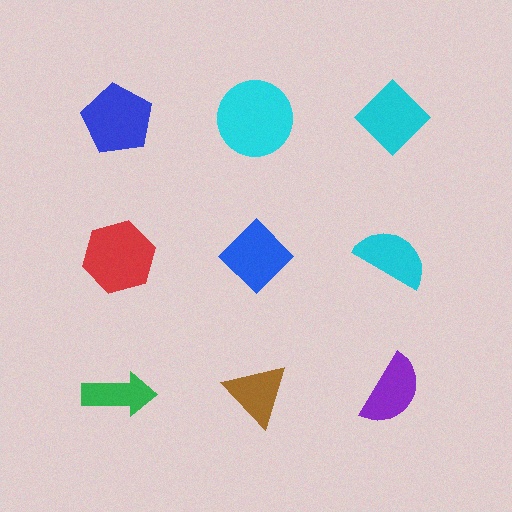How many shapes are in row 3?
3 shapes.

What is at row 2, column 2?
A blue diamond.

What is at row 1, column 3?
A cyan diamond.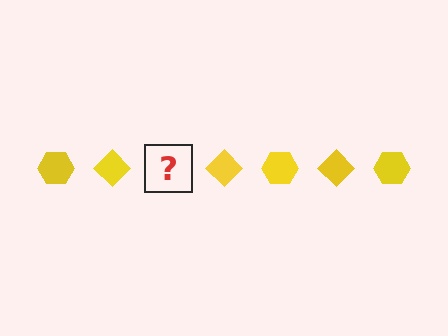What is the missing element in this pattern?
The missing element is a yellow hexagon.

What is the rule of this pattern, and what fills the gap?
The rule is that the pattern cycles through hexagon, diamond shapes in yellow. The gap should be filled with a yellow hexagon.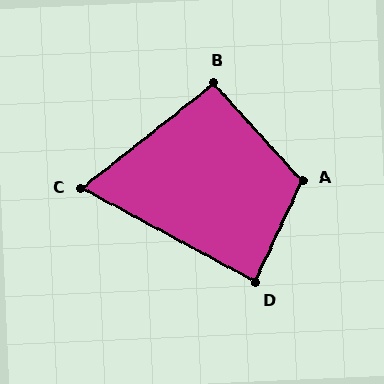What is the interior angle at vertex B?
Approximately 94 degrees (approximately right).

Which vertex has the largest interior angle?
A, at approximately 113 degrees.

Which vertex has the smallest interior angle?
C, at approximately 67 degrees.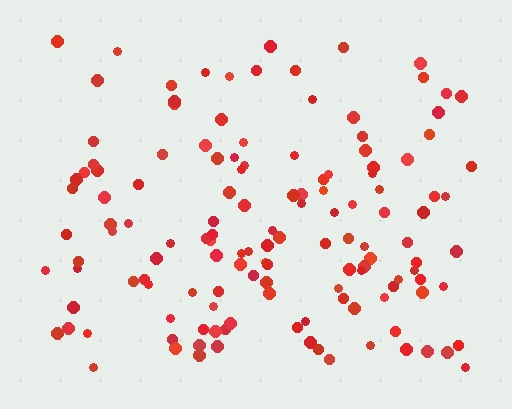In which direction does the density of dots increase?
From top to bottom, with the bottom side densest.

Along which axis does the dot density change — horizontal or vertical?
Vertical.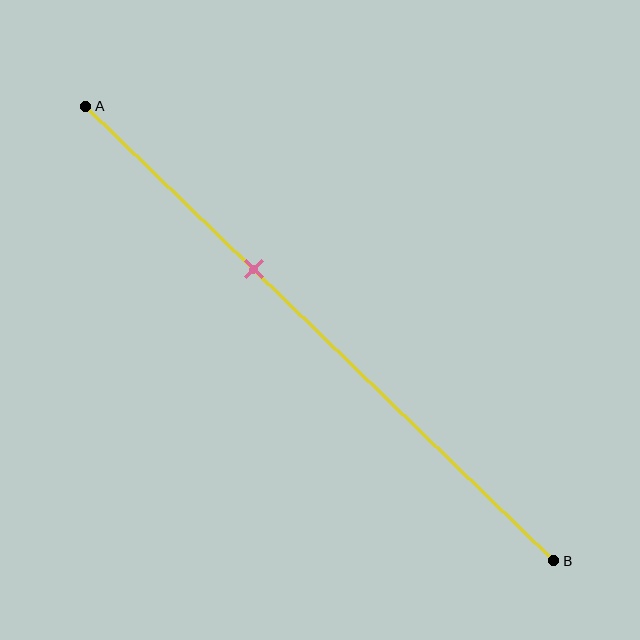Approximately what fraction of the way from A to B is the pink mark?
The pink mark is approximately 35% of the way from A to B.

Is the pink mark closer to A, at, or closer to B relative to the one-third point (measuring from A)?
The pink mark is approximately at the one-third point of segment AB.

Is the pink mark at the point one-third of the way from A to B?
Yes, the mark is approximately at the one-third point.